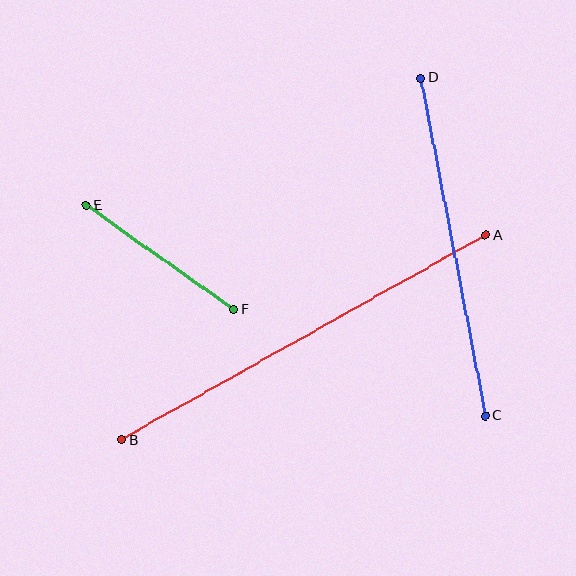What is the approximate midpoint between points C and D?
The midpoint is at approximately (453, 247) pixels.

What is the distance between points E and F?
The distance is approximately 181 pixels.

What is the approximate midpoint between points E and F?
The midpoint is at approximately (160, 257) pixels.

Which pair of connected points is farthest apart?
Points A and B are farthest apart.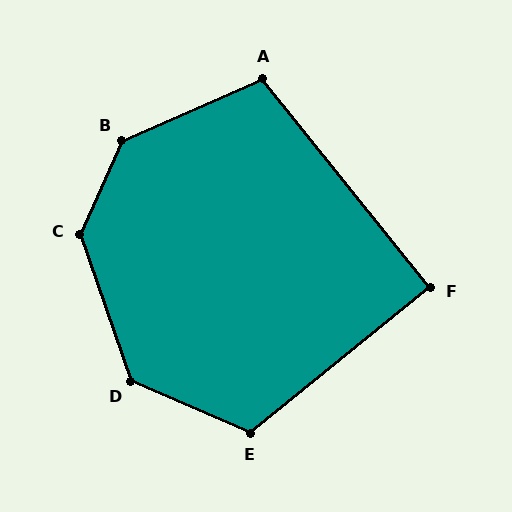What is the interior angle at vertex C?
Approximately 137 degrees (obtuse).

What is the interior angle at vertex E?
Approximately 118 degrees (obtuse).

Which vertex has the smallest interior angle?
F, at approximately 90 degrees.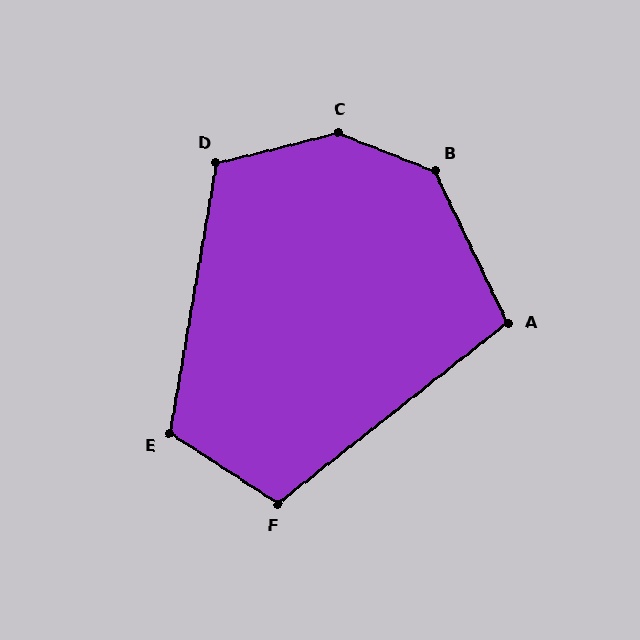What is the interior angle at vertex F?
Approximately 109 degrees (obtuse).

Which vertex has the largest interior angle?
C, at approximately 144 degrees.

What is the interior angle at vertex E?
Approximately 113 degrees (obtuse).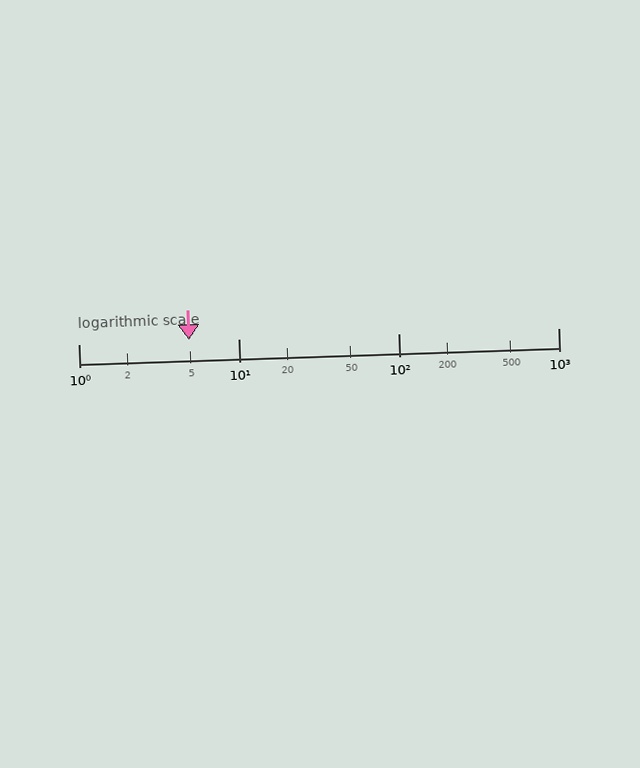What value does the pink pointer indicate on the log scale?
The pointer indicates approximately 4.9.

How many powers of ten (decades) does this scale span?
The scale spans 3 decades, from 1 to 1000.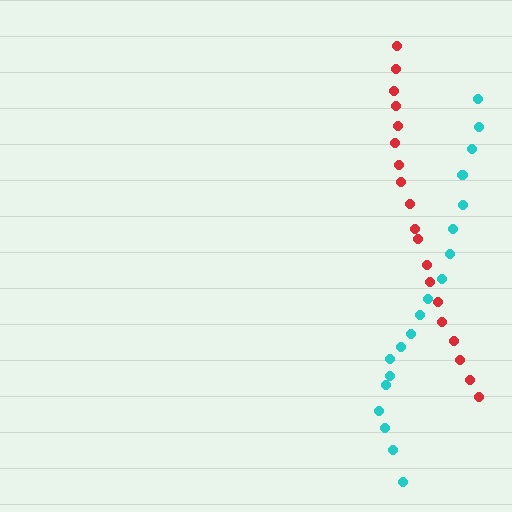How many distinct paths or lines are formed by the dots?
There are 2 distinct paths.